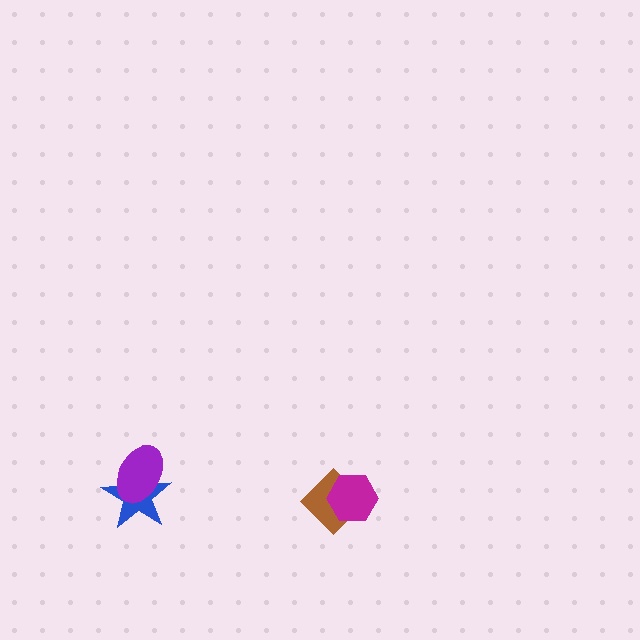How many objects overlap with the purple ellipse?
1 object overlaps with the purple ellipse.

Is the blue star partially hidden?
Yes, it is partially covered by another shape.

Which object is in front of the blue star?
The purple ellipse is in front of the blue star.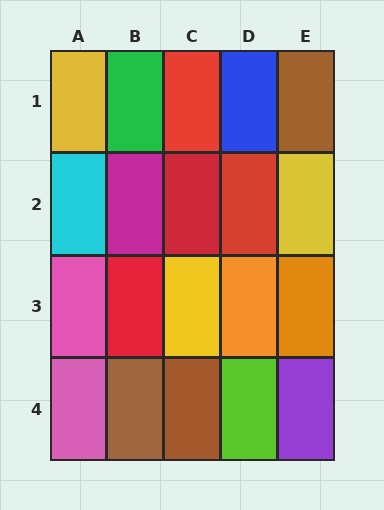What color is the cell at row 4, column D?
Lime.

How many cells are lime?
1 cell is lime.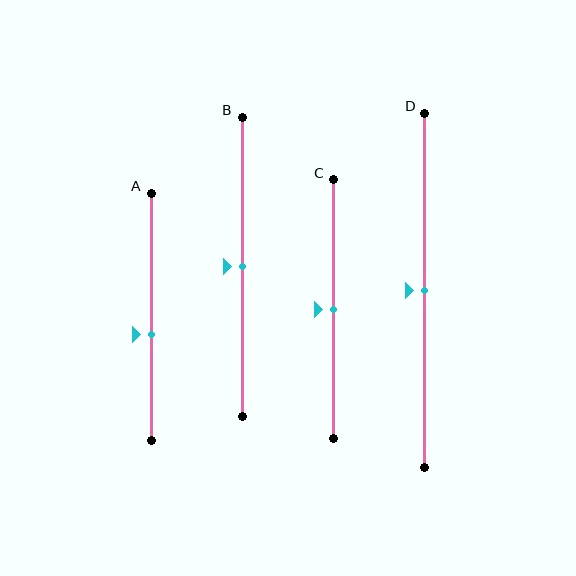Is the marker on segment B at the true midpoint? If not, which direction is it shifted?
Yes, the marker on segment B is at the true midpoint.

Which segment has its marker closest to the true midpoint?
Segment B has its marker closest to the true midpoint.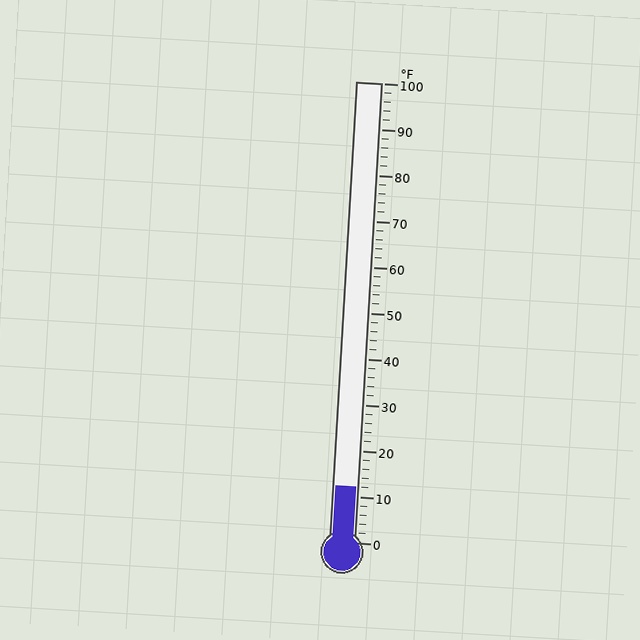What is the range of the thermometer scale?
The thermometer scale ranges from 0°F to 100°F.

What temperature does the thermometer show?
The thermometer shows approximately 12°F.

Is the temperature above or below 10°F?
The temperature is above 10°F.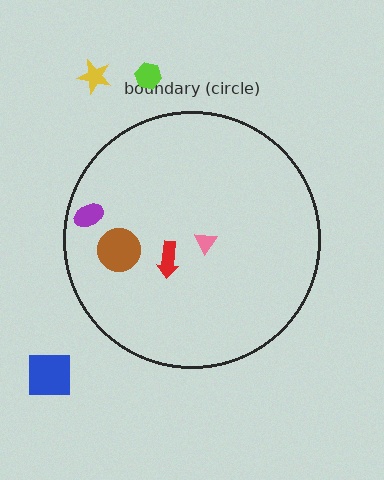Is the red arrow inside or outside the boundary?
Inside.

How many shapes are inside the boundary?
4 inside, 3 outside.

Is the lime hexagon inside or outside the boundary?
Outside.